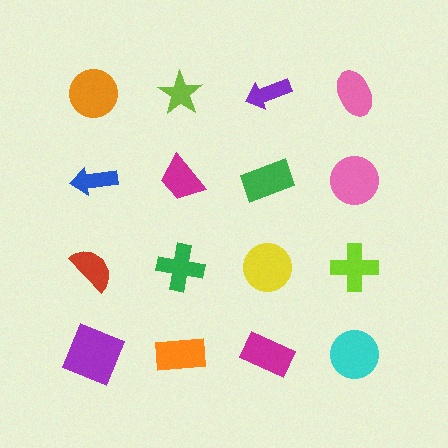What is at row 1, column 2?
A lime star.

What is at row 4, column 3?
A magenta rectangle.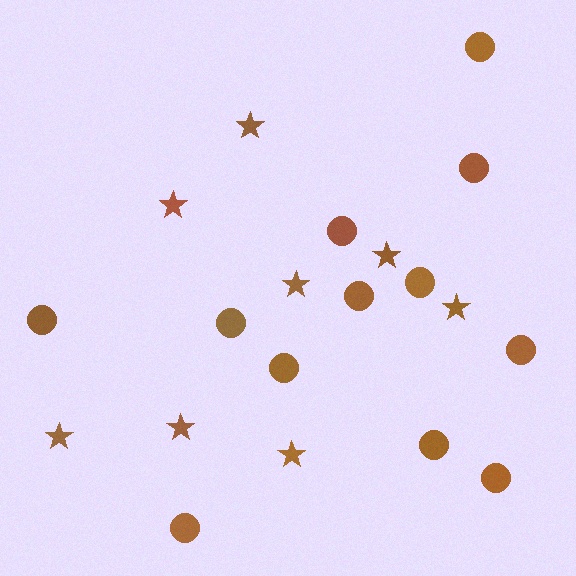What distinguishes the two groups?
There are 2 groups: one group of stars (8) and one group of circles (12).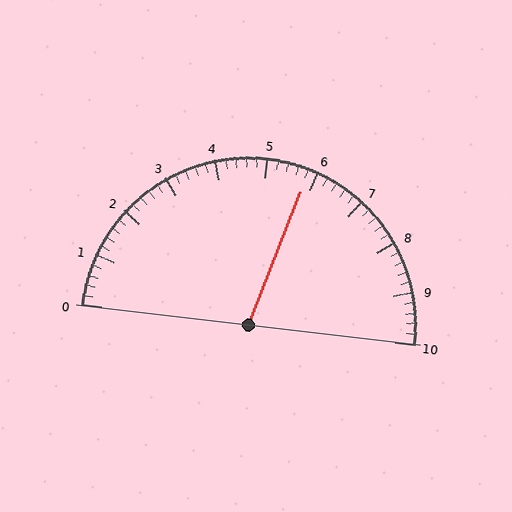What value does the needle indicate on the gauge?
The needle indicates approximately 5.8.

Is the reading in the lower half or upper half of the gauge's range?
The reading is in the upper half of the range (0 to 10).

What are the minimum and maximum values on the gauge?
The gauge ranges from 0 to 10.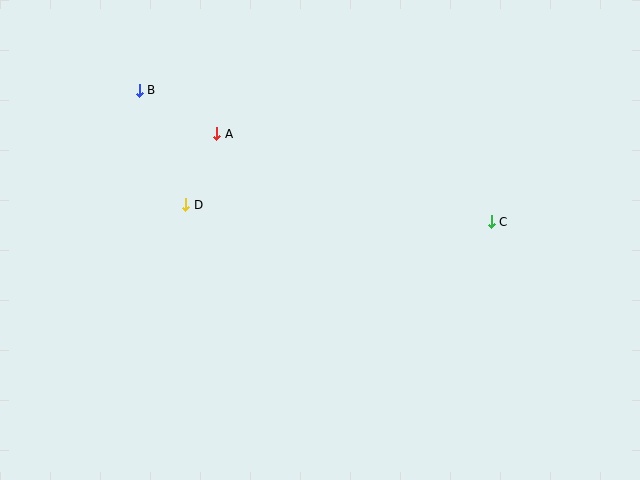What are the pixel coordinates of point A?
Point A is at (217, 134).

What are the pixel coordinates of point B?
Point B is at (139, 90).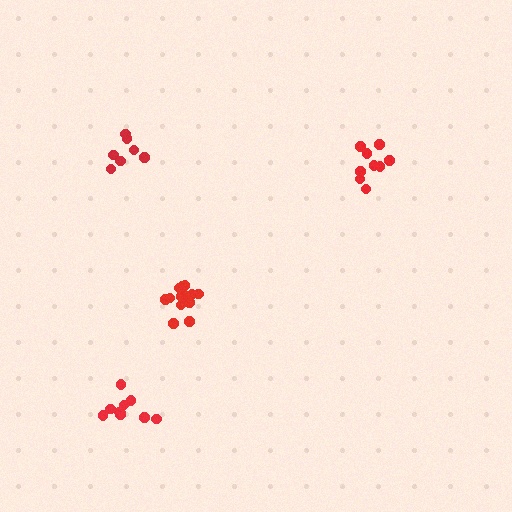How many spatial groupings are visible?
There are 4 spatial groupings.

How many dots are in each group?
Group 1: 13 dots, Group 2: 7 dots, Group 3: 11 dots, Group 4: 9 dots (40 total).